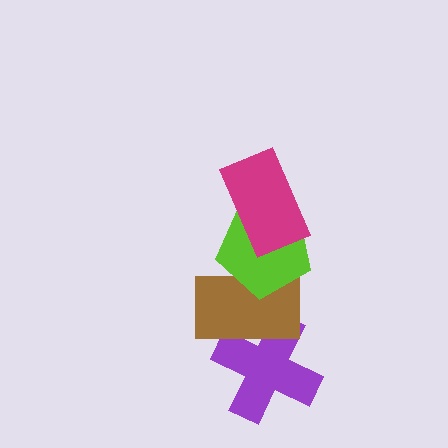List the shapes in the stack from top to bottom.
From top to bottom: the magenta rectangle, the lime pentagon, the brown rectangle, the purple cross.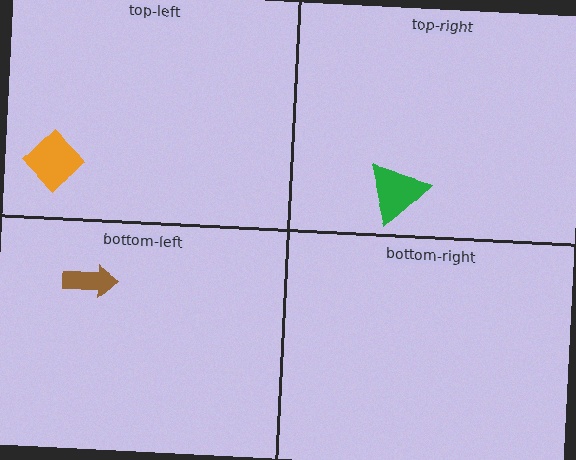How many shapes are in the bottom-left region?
1.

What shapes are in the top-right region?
The green triangle.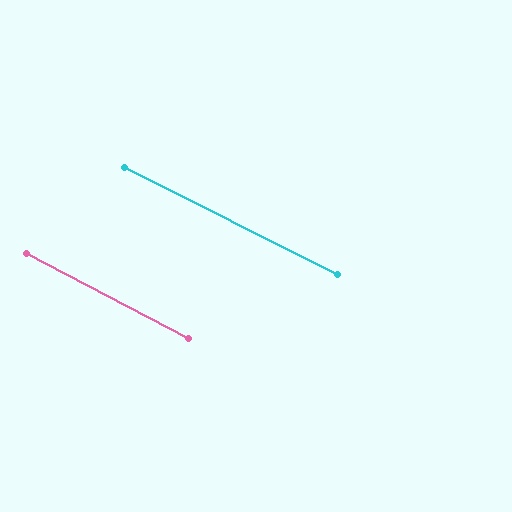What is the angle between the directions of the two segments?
Approximately 1 degree.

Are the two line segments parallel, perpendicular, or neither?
Parallel — their directions differ by only 1.0°.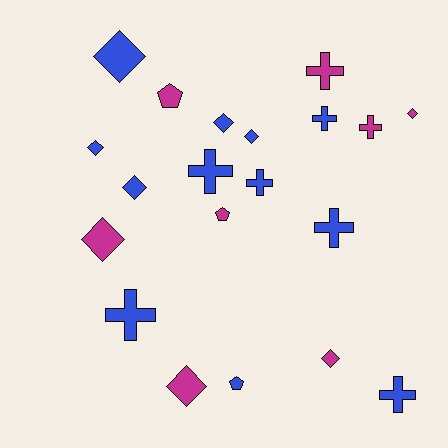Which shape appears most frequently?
Diamond, with 9 objects.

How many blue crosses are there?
There are 6 blue crosses.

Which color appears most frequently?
Blue, with 12 objects.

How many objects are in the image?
There are 20 objects.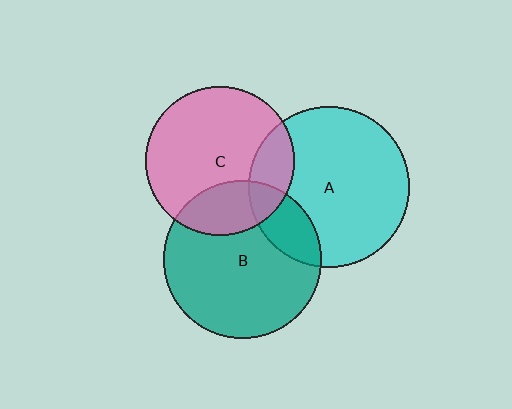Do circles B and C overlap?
Yes.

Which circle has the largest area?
Circle A (cyan).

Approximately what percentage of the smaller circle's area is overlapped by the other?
Approximately 25%.